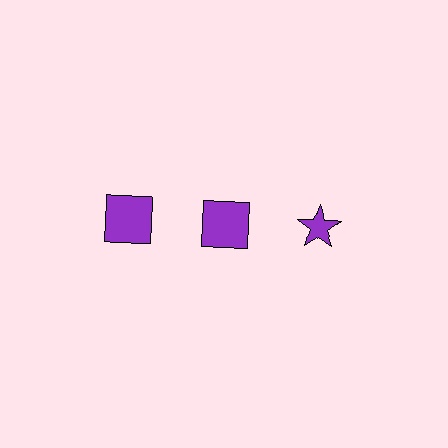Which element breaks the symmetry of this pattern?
The purple star in the top row, center column breaks the symmetry. All other shapes are purple squares.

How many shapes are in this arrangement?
There are 3 shapes arranged in a grid pattern.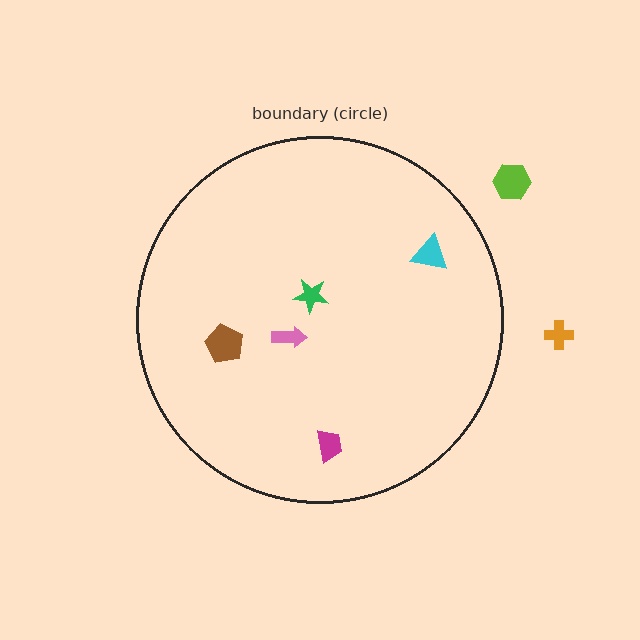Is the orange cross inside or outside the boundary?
Outside.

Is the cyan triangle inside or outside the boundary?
Inside.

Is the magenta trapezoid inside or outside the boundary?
Inside.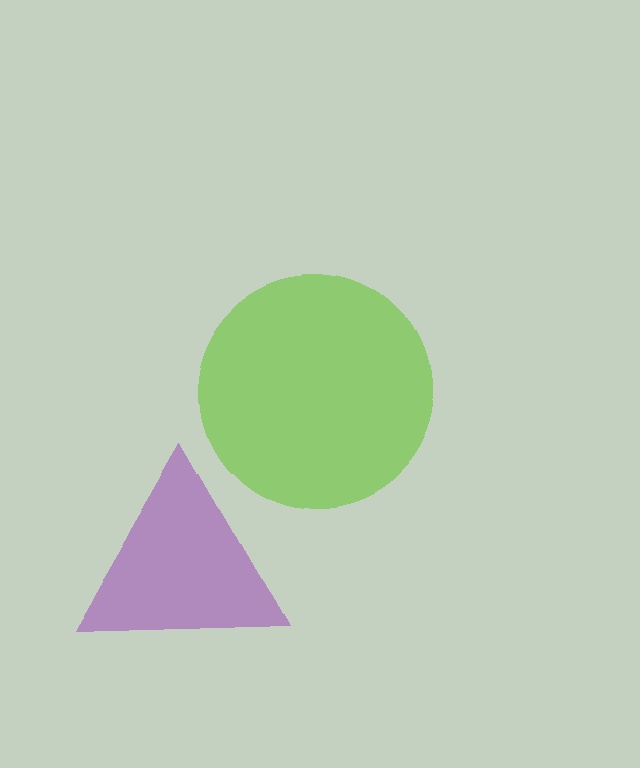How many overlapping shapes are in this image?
There are 2 overlapping shapes in the image.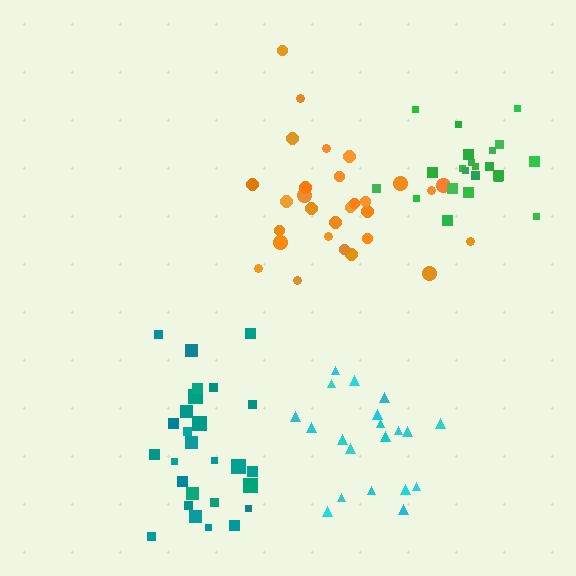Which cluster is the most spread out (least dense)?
Orange.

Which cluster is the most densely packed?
Green.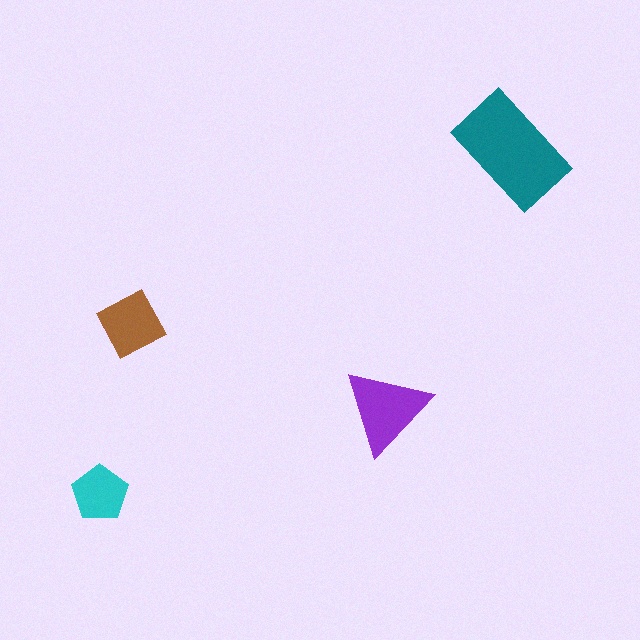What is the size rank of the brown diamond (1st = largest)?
3rd.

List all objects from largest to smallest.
The teal rectangle, the purple triangle, the brown diamond, the cyan pentagon.